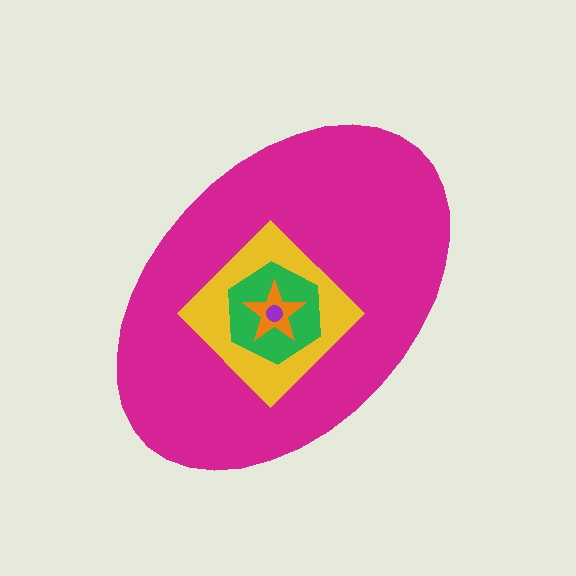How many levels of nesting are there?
5.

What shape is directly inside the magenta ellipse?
The yellow diamond.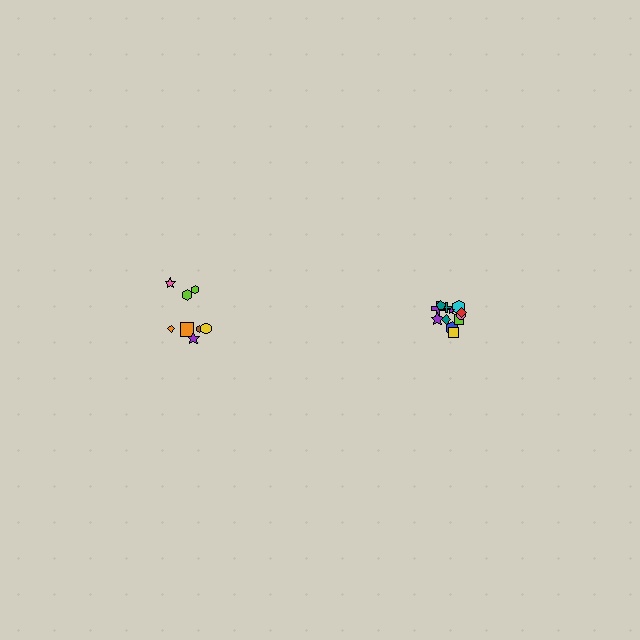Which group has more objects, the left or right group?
The right group.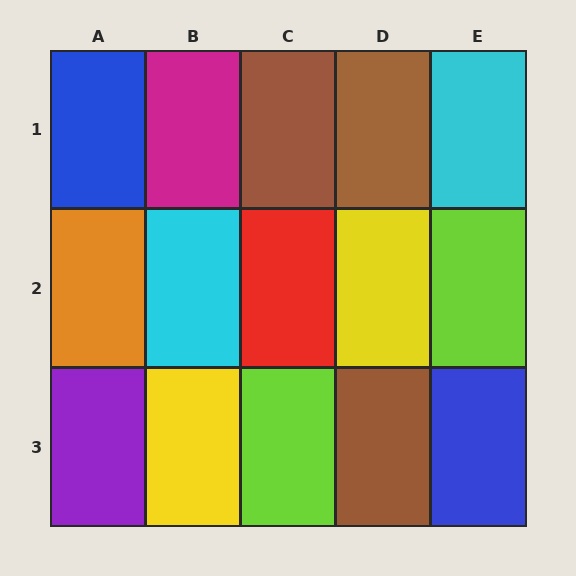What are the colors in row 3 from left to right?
Purple, yellow, lime, brown, blue.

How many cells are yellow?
2 cells are yellow.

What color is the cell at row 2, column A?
Orange.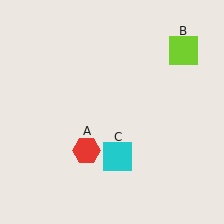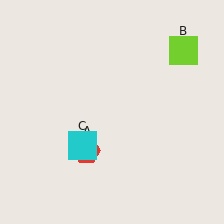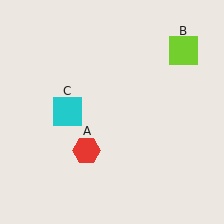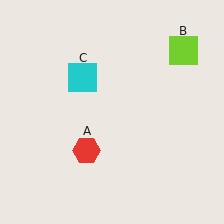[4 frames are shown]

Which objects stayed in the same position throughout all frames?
Red hexagon (object A) and lime square (object B) remained stationary.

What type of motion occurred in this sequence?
The cyan square (object C) rotated clockwise around the center of the scene.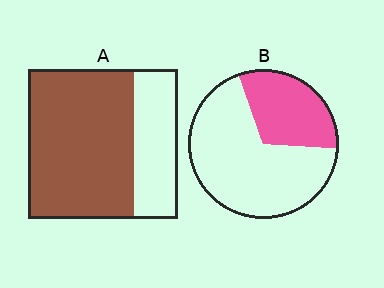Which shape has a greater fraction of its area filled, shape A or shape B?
Shape A.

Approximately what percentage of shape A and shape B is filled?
A is approximately 70% and B is approximately 30%.